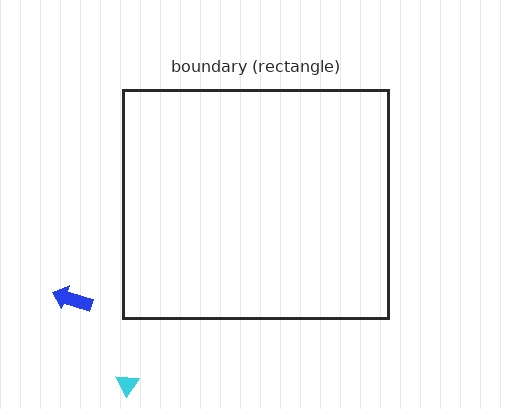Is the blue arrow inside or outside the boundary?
Outside.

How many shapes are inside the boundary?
0 inside, 2 outside.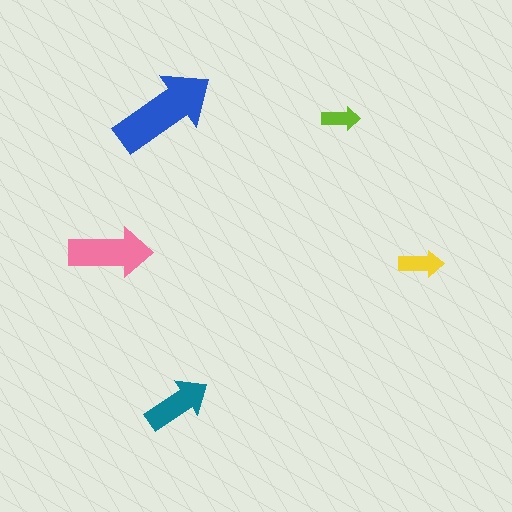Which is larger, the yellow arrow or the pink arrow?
The pink one.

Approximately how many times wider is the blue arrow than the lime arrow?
About 3 times wider.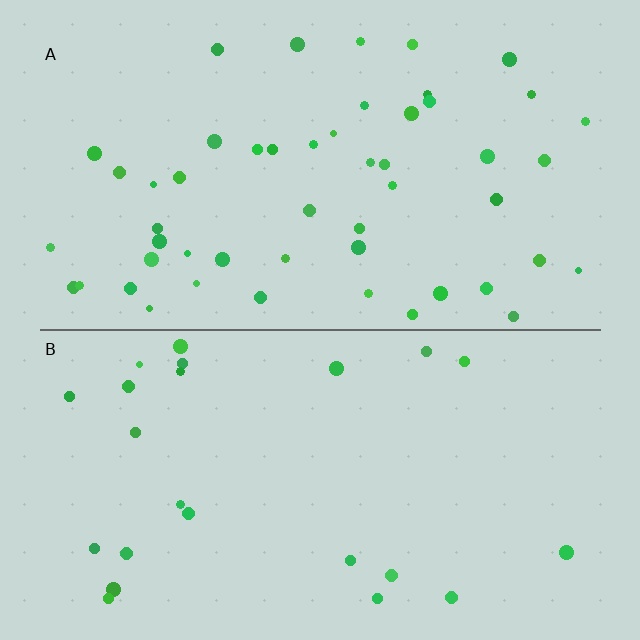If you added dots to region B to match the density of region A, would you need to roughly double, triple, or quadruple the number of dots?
Approximately double.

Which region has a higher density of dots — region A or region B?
A (the top).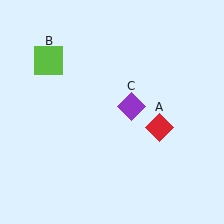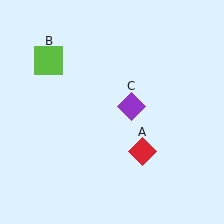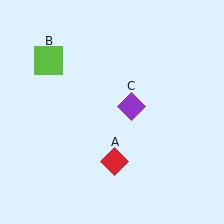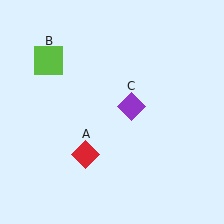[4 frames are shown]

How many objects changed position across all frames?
1 object changed position: red diamond (object A).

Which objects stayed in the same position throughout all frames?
Lime square (object B) and purple diamond (object C) remained stationary.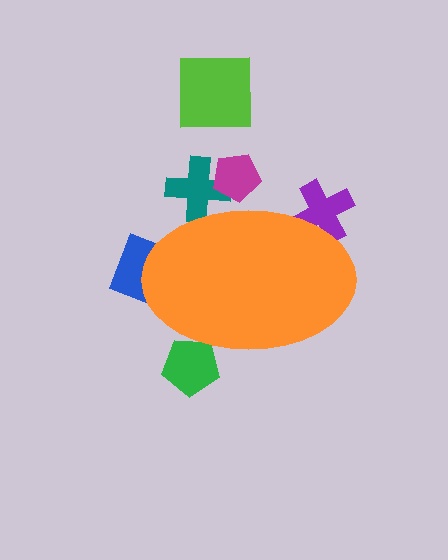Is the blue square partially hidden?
Yes, the blue square is partially hidden behind the orange ellipse.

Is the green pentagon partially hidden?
Yes, the green pentagon is partially hidden behind the orange ellipse.